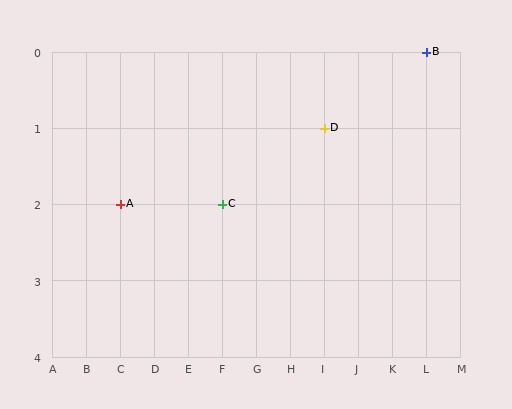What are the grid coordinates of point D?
Point D is at grid coordinates (I, 1).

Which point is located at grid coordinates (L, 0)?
Point B is at (L, 0).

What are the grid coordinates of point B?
Point B is at grid coordinates (L, 0).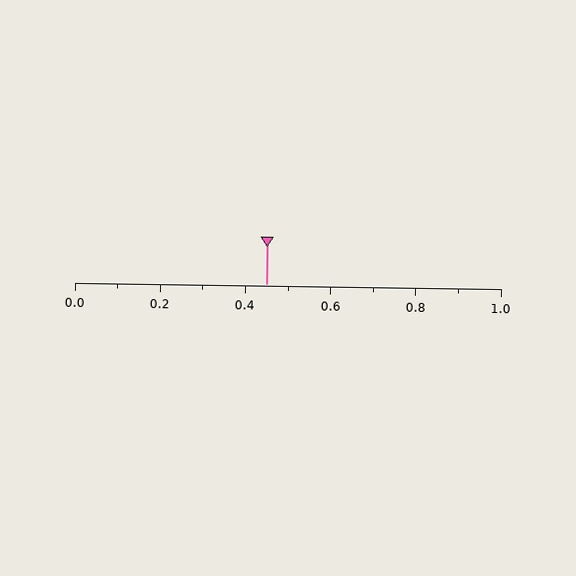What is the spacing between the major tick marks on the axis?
The major ticks are spaced 0.2 apart.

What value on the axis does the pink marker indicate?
The marker indicates approximately 0.45.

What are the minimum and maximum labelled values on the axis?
The axis runs from 0.0 to 1.0.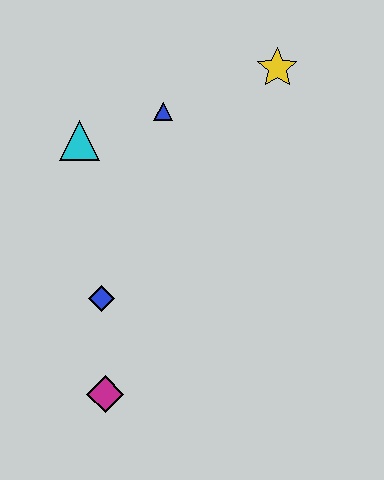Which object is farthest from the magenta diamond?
The yellow star is farthest from the magenta diamond.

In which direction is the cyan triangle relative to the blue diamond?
The cyan triangle is above the blue diamond.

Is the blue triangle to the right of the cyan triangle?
Yes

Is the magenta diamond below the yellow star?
Yes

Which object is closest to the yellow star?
The blue triangle is closest to the yellow star.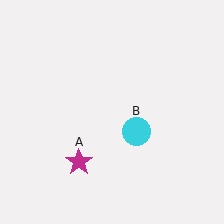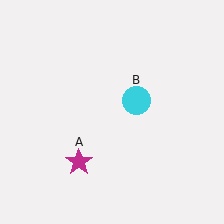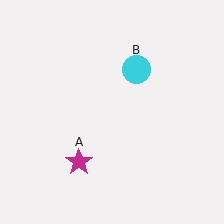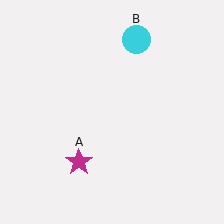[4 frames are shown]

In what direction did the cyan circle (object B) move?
The cyan circle (object B) moved up.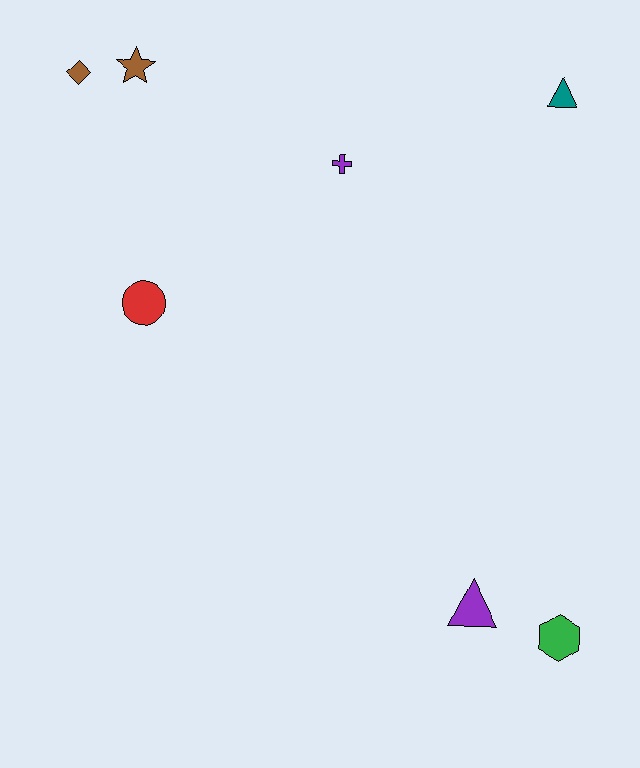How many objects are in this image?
There are 7 objects.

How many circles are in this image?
There is 1 circle.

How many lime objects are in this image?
There are no lime objects.